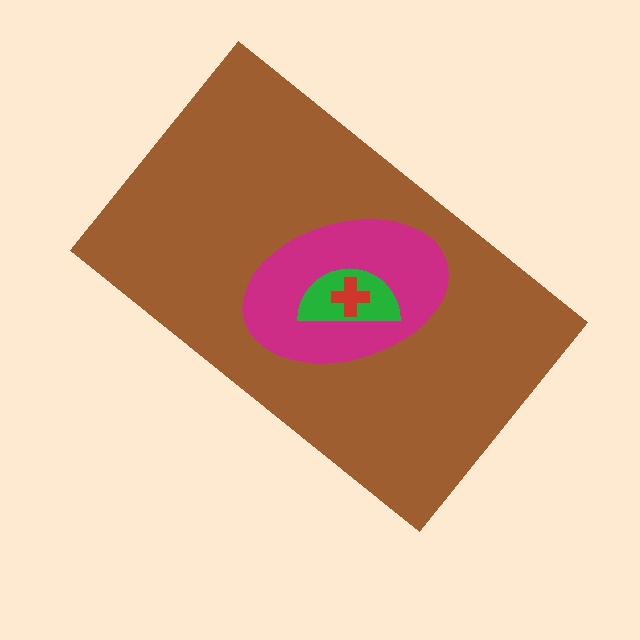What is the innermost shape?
The red cross.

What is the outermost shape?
The brown rectangle.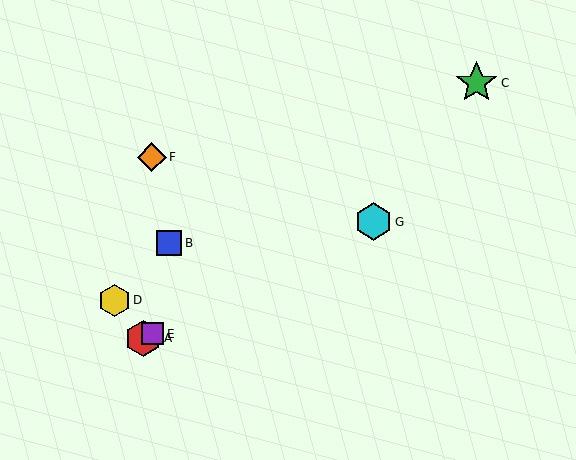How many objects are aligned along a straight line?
3 objects (A, E, G) are aligned along a straight line.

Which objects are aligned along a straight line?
Objects A, E, G are aligned along a straight line.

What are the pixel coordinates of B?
Object B is at (169, 243).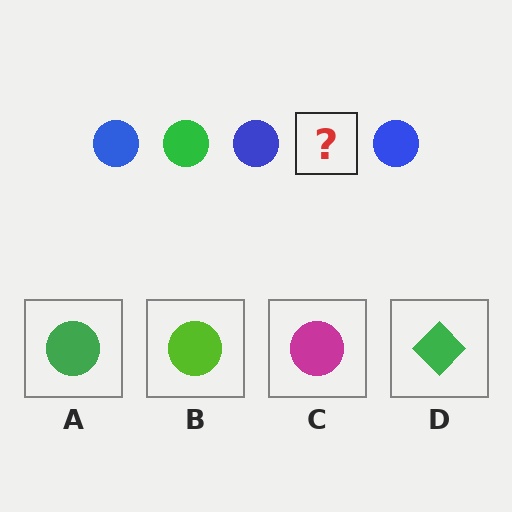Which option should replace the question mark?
Option A.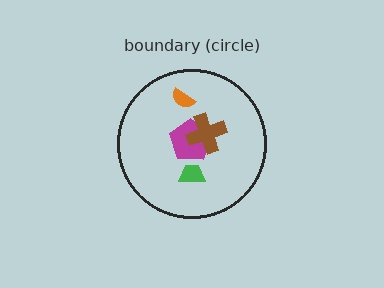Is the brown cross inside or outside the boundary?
Inside.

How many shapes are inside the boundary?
4 inside, 0 outside.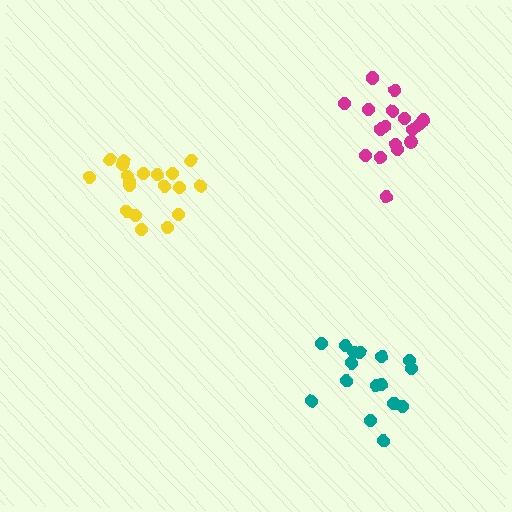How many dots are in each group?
Group 1: 19 dots, Group 2: 18 dots, Group 3: 16 dots (53 total).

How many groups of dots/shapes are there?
There are 3 groups.